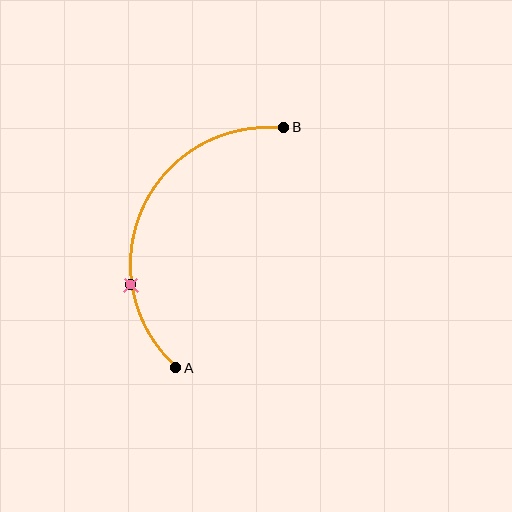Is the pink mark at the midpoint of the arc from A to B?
No. The pink mark lies on the arc but is closer to endpoint A. The arc midpoint would be at the point on the curve equidistant along the arc from both A and B.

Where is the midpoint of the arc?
The arc midpoint is the point on the curve farthest from the straight line joining A and B. It sits to the left of that line.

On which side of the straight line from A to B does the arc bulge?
The arc bulges to the left of the straight line connecting A and B.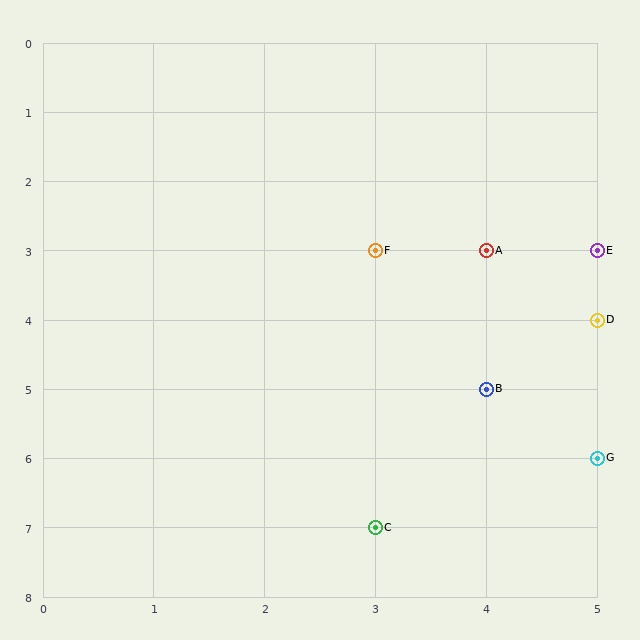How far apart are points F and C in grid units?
Points F and C are 4 rows apart.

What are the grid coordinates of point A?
Point A is at grid coordinates (4, 3).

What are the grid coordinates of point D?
Point D is at grid coordinates (5, 4).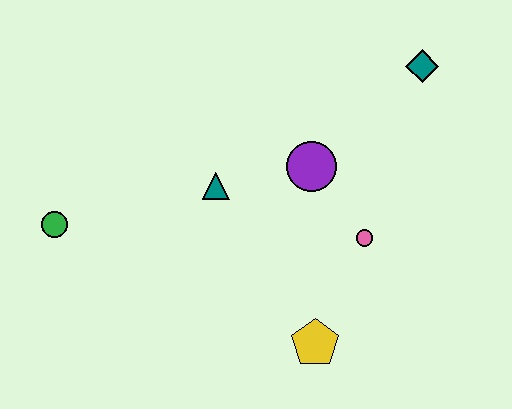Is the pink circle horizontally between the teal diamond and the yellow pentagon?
Yes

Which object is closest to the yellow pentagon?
The pink circle is closest to the yellow pentagon.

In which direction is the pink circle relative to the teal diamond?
The pink circle is below the teal diamond.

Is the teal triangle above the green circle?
Yes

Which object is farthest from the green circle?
The teal diamond is farthest from the green circle.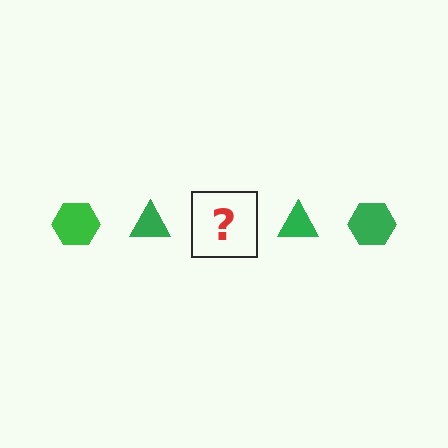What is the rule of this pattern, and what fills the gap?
The rule is that the pattern cycles through hexagon, triangle shapes in green. The gap should be filled with a green hexagon.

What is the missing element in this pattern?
The missing element is a green hexagon.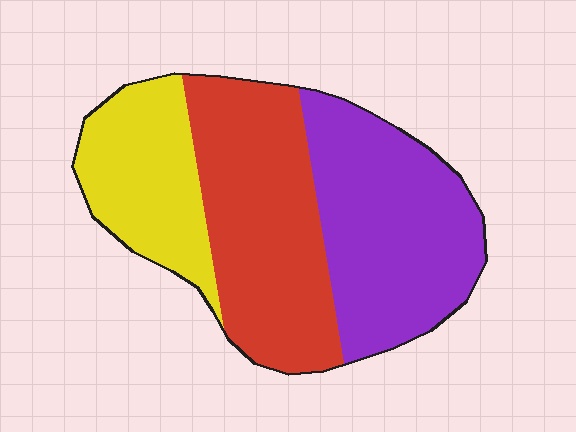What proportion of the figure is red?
Red takes up between a quarter and a half of the figure.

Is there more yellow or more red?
Red.